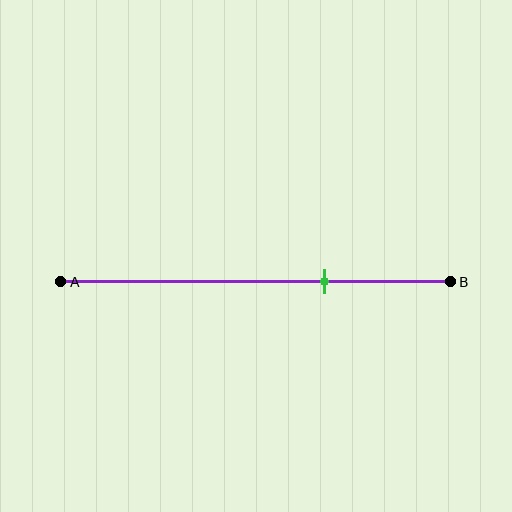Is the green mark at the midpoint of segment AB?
No, the mark is at about 70% from A, not at the 50% midpoint.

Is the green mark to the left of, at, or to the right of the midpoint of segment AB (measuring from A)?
The green mark is to the right of the midpoint of segment AB.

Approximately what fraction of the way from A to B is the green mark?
The green mark is approximately 70% of the way from A to B.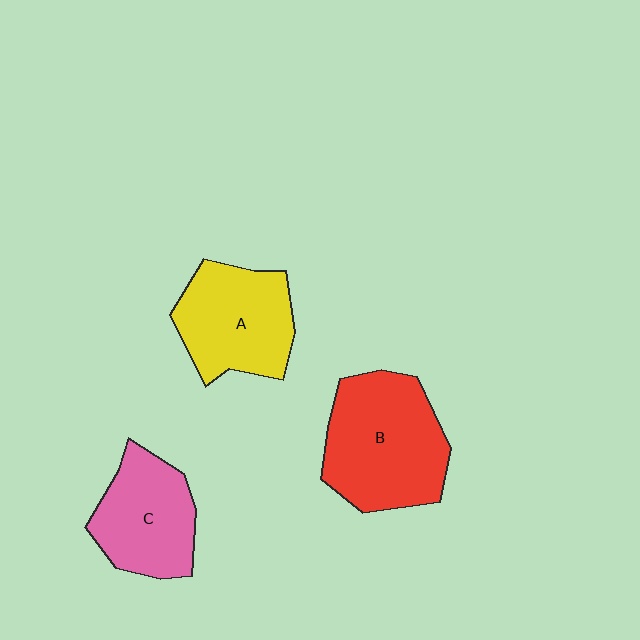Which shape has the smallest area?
Shape C (pink).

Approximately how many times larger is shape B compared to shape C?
Approximately 1.4 times.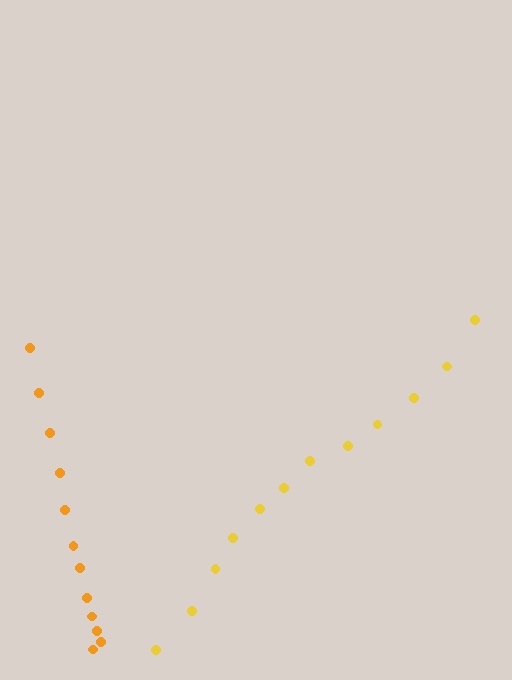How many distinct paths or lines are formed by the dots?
There are 2 distinct paths.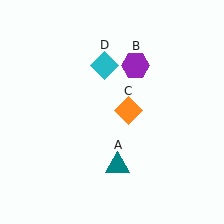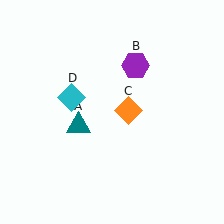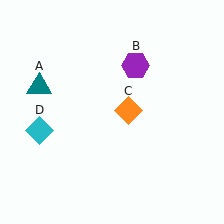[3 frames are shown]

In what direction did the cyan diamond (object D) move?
The cyan diamond (object D) moved down and to the left.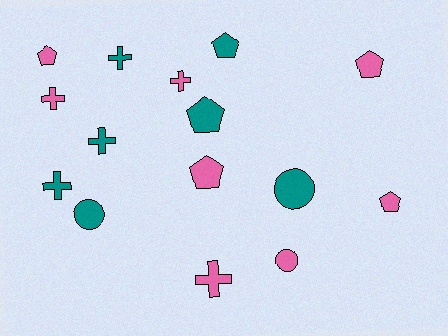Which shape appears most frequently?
Pentagon, with 6 objects.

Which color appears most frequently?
Pink, with 8 objects.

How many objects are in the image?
There are 15 objects.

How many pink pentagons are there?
There are 4 pink pentagons.